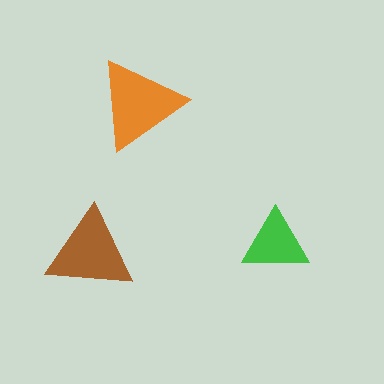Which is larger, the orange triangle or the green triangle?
The orange one.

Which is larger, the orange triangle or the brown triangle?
The orange one.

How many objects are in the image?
There are 3 objects in the image.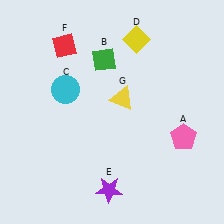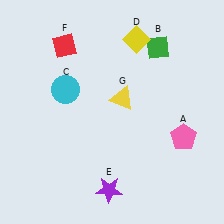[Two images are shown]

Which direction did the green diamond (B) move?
The green diamond (B) moved right.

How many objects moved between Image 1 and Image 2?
1 object moved between the two images.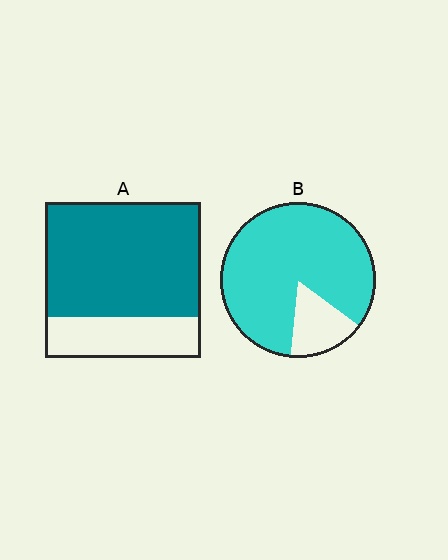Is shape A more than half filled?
Yes.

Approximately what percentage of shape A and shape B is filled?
A is approximately 75% and B is approximately 85%.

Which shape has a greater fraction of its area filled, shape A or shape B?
Shape B.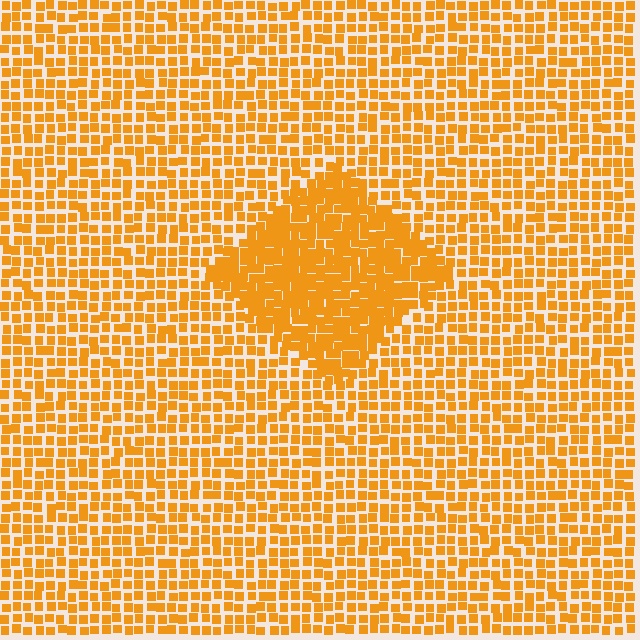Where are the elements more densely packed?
The elements are more densely packed inside the diamond boundary.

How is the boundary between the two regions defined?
The boundary is defined by a change in element density (approximately 1.7x ratio). All elements are the same color, size, and shape.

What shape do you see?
I see a diamond.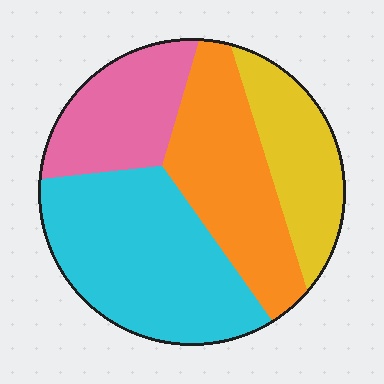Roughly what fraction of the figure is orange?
Orange takes up about one quarter (1/4) of the figure.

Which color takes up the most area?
Cyan, at roughly 35%.